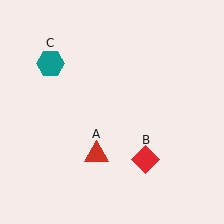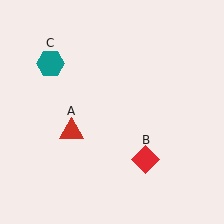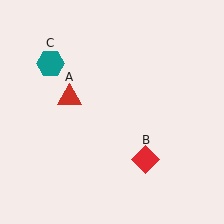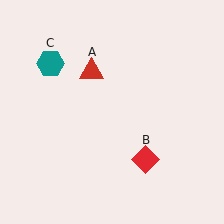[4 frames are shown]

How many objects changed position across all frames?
1 object changed position: red triangle (object A).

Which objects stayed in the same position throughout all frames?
Red diamond (object B) and teal hexagon (object C) remained stationary.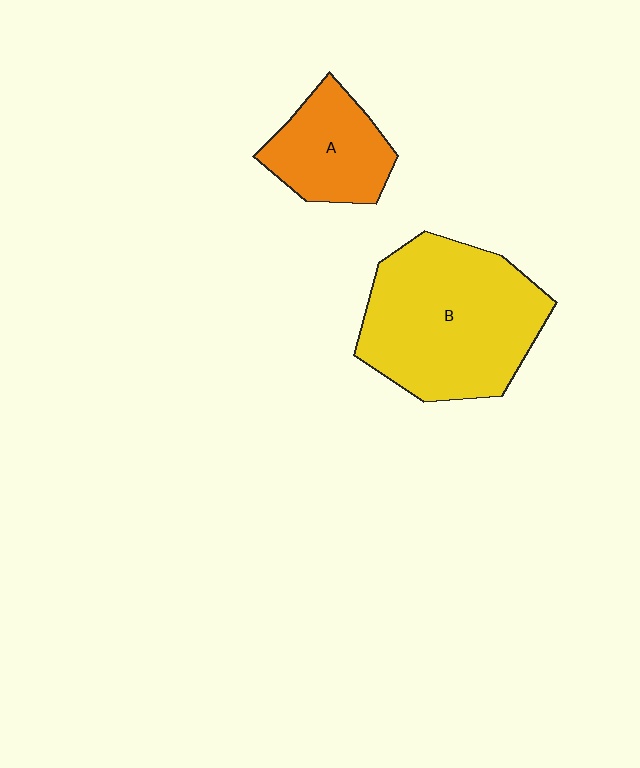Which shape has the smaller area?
Shape A (orange).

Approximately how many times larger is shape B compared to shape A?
Approximately 2.1 times.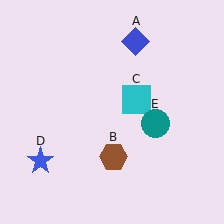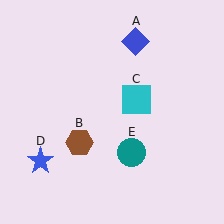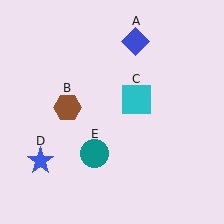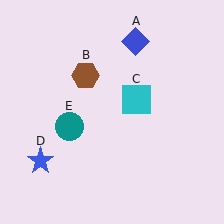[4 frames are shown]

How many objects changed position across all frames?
2 objects changed position: brown hexagon (object B), teal circle (object E).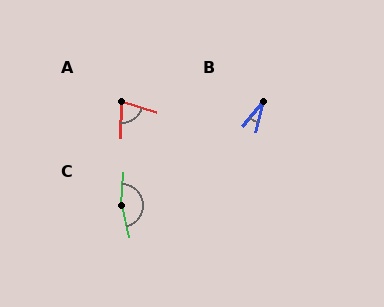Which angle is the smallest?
B, at approximately 25 degrees.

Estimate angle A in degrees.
Approximately 74 degrees.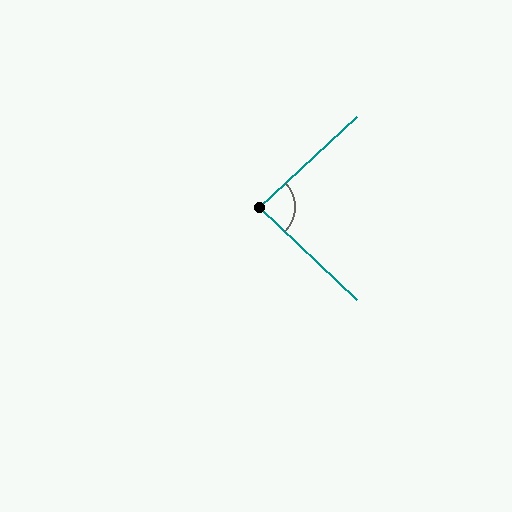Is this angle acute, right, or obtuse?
It is approximately a right angle.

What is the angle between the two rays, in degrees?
Approximately 86 degrees.